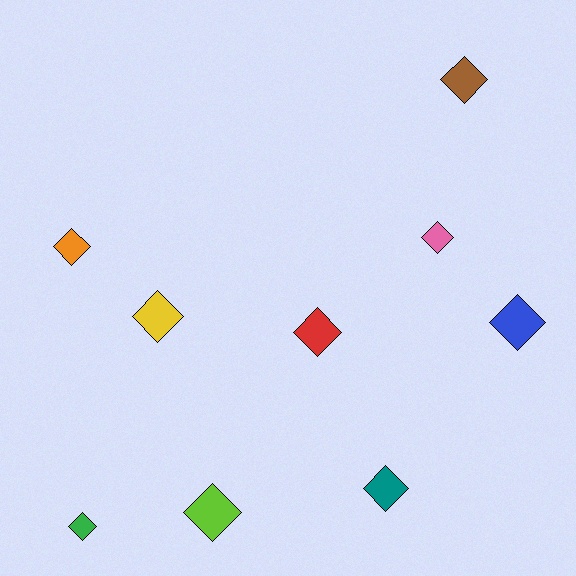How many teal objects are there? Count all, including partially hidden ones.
There is 1 teal object.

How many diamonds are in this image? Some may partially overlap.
There are 9 diamonds.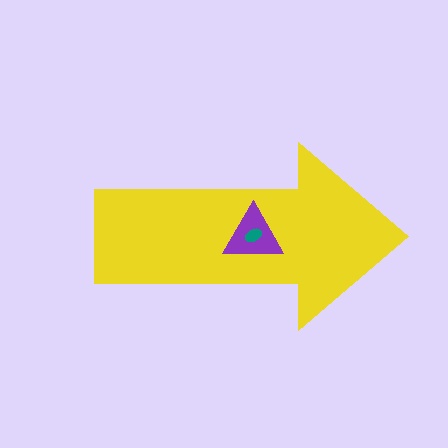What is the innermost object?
The teal ellipse.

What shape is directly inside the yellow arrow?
The purple triangle.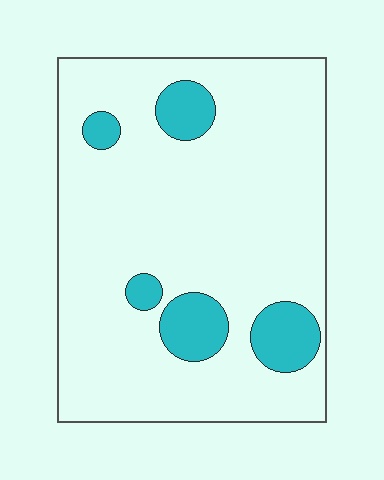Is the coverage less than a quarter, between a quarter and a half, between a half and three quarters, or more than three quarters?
Less than a quarter.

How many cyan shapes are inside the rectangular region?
5.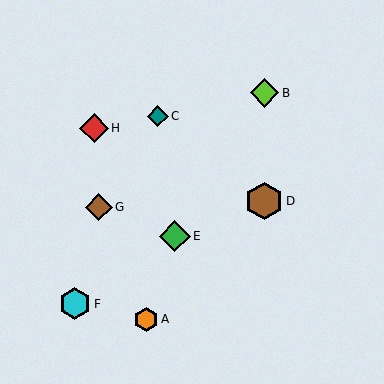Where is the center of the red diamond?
The center of the red diamond is at (94, 128).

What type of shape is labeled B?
Shape B is a lime diamond.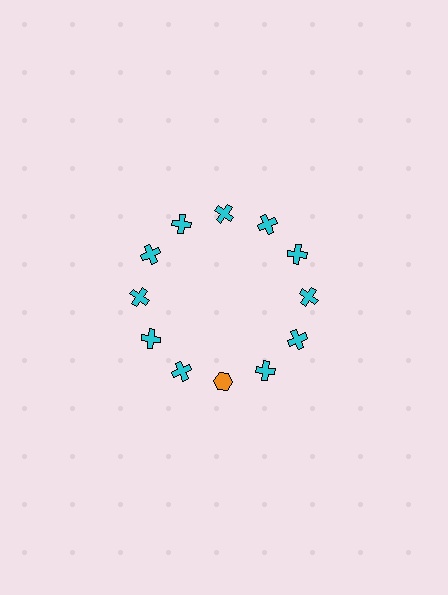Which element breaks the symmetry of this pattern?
The orange hexagon at roughly the 6 o'clock position breaks the symmetry. All other shapes are cyan crosses.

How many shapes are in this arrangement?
There are 12 shapes arranged in a ring pattern.